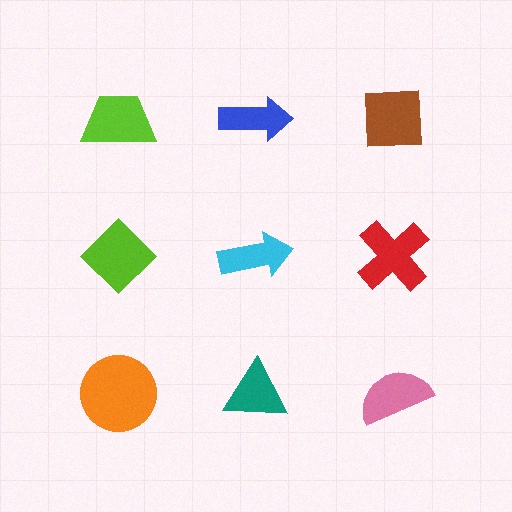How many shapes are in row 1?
3 shapes.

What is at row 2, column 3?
A red cross.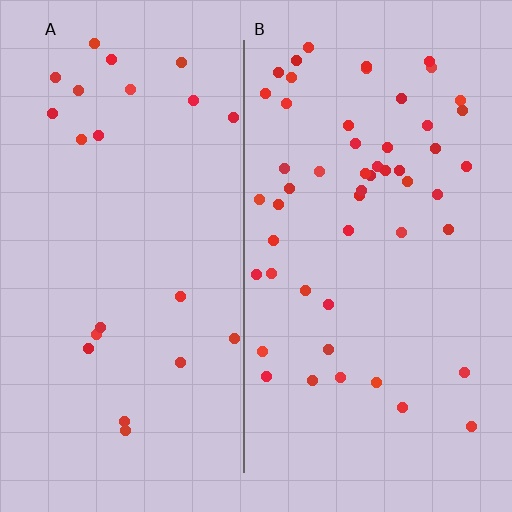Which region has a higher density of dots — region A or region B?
B (the right).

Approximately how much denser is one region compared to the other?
Approximately 2.3× — region B over region A.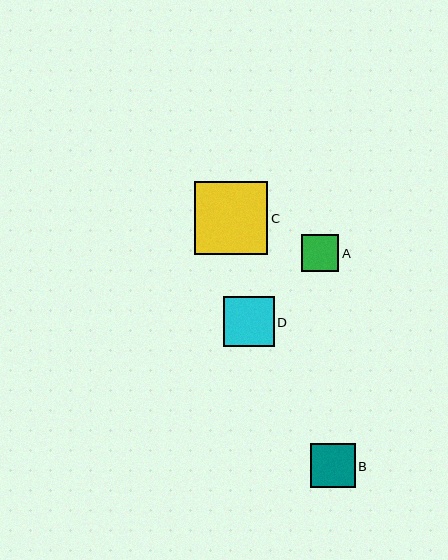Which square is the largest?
Square C is the largest with a size of approximately 73 pixels.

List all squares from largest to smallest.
From largest to smallest: C, D, B, A.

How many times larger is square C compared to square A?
Square C is approximately 2.0 times the size of square A.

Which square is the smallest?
Square A is the smallest with a size of approximately 37 pixels.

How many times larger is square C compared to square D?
Square C is approximately 1.4 times the size of square D.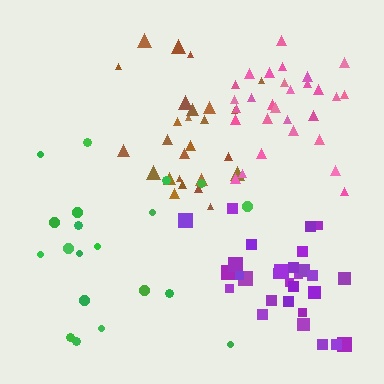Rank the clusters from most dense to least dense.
purple, pink, brown, green.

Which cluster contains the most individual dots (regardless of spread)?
Pink (30).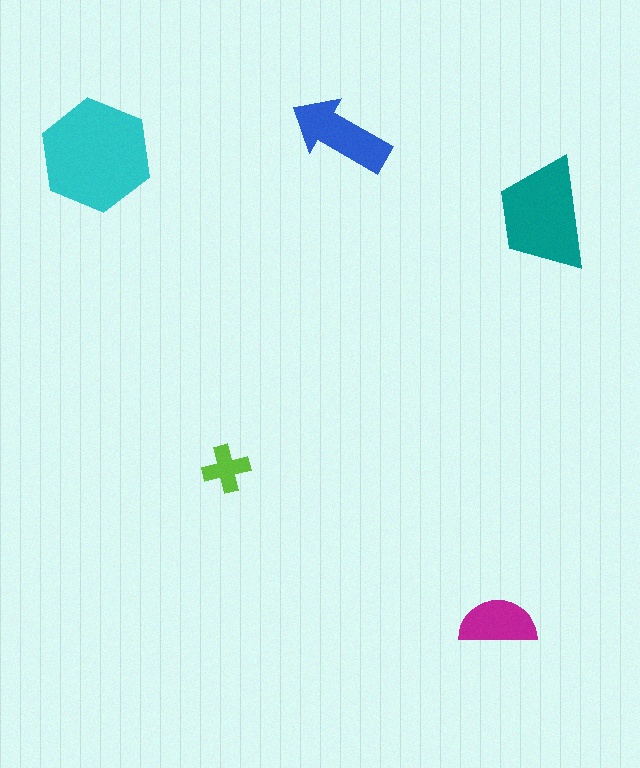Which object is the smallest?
The lime cross.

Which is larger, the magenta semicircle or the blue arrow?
The blue arrow.